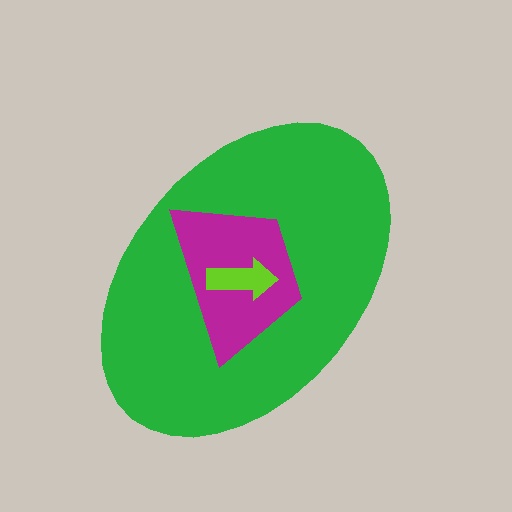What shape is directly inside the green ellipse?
The magenta trapezoid.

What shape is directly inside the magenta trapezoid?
The lime arrow.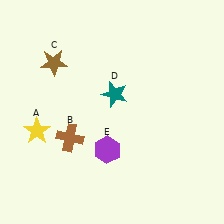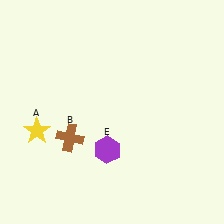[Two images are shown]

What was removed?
The teal star (D), the brown star (C) were removed in Image 2.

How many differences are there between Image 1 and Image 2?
There are 2 differences between the two images.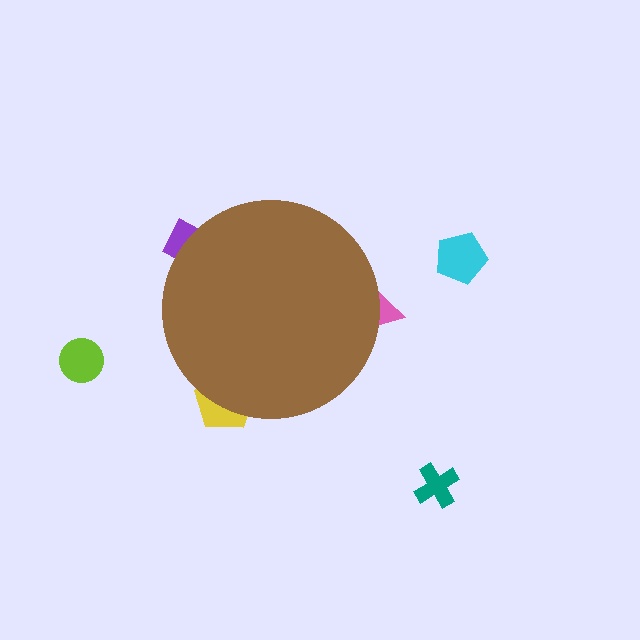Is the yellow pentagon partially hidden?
Yes, the yellow pentagon is partially hidden behind the brown circle.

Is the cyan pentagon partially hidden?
No, the cyan pentagon is fully visible.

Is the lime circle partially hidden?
No, the lime circle is fully visible.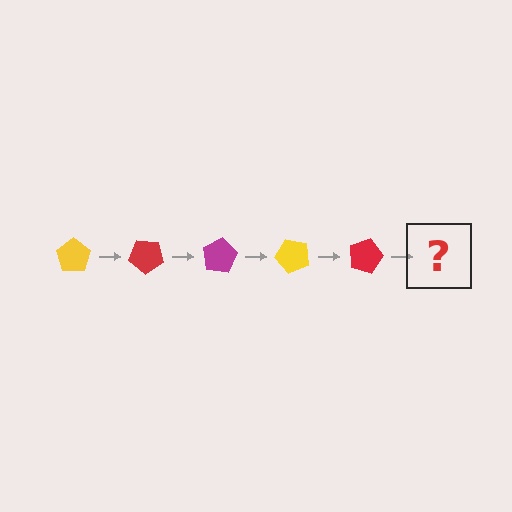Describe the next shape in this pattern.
It should be a magenta pentagon, rotated 200 degrees from the start.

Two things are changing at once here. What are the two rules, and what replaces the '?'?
The two rules are that it rotates 40 degrees each step and the color cycles through yellow, red, and magenta. The '?' should be a magenta pentagon, rotated 200 degrees from the start.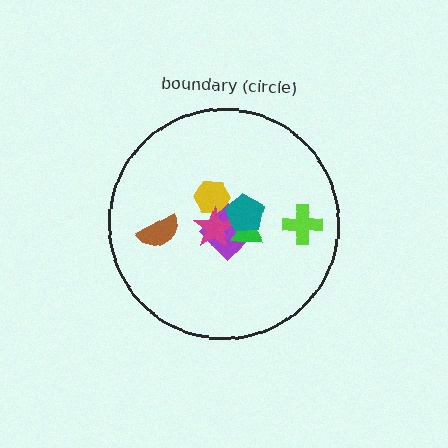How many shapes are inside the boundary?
7 inside, 0 outside.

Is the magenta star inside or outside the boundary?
Inside.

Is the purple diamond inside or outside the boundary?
Inside.